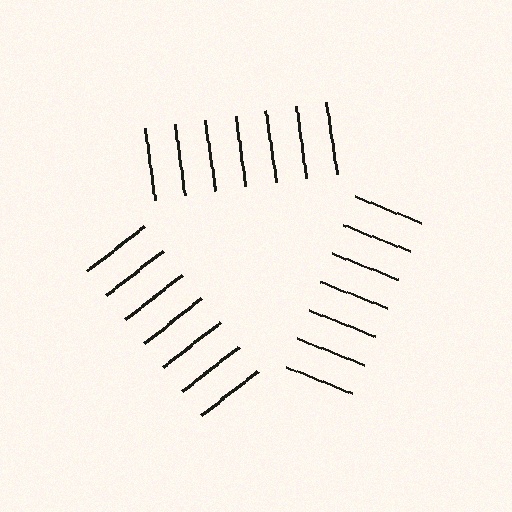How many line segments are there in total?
21 — 7 along each of the 3 edges.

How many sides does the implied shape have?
3 sides — the line-ends trace a triangle.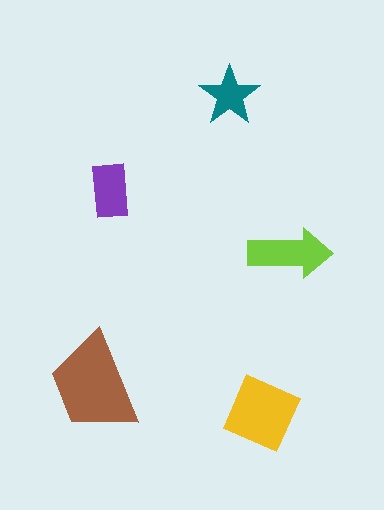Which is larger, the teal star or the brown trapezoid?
The brown trapezoid.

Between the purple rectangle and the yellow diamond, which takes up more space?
The yellow diamond.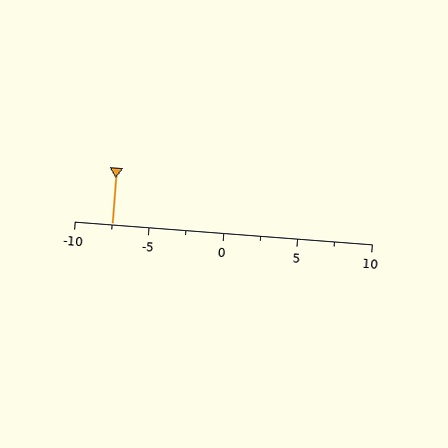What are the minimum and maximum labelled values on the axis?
The axis runs from -10 to 10.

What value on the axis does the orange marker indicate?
The marker indicates approximately -7.5.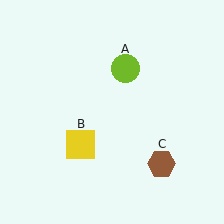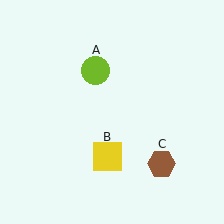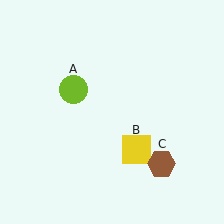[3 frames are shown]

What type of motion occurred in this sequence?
The lime circle (object A), yellow square (object B) rotated counterclockwise around the center of the scene.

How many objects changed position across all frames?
2 objects changed position: lime circle (object A), yellow square (object B).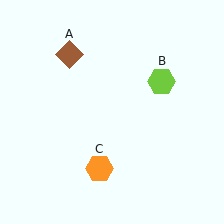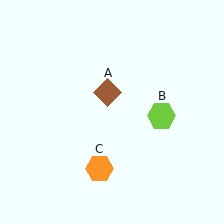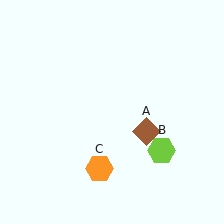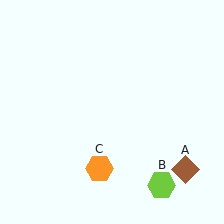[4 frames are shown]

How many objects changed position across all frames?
2 objects changed position: brown diamond (object A), lime hexagon (object B).